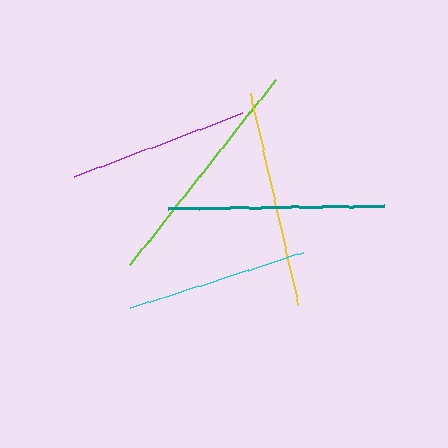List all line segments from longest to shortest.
From longest to shortest: lime, yellow, teal, cyan, purple.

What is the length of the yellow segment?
The yellow segment is approximately 218 pixels long.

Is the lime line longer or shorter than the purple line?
The lime line is longer than the purple line.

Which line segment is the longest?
The lime line is the longest at approximately 235 pixels.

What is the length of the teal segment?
The teal segment is approximately 216 pixels long.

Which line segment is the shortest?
The purple line is the shortest at approximately 181 pixels.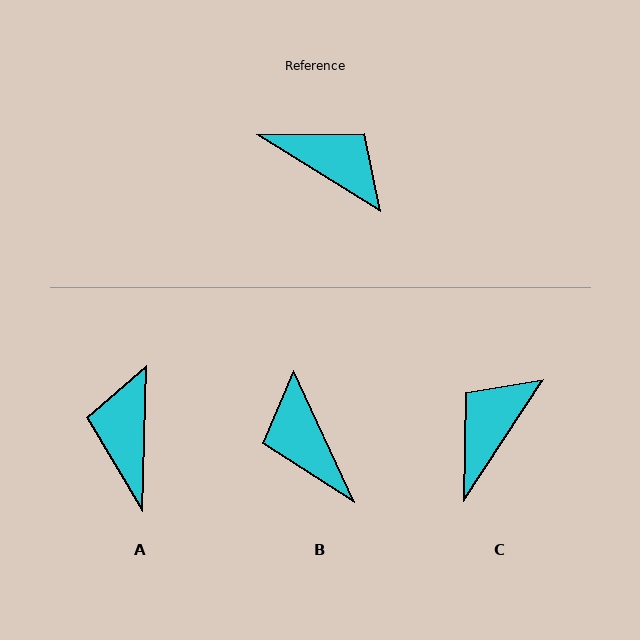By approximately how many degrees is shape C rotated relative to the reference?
Approximately 88 degrees counter-clockwise.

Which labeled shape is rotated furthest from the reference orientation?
B, about 146 degrees away.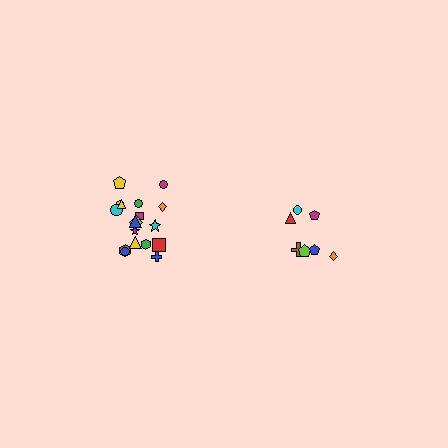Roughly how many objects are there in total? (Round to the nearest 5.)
Roughly 25 objects in total.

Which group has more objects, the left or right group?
The left group.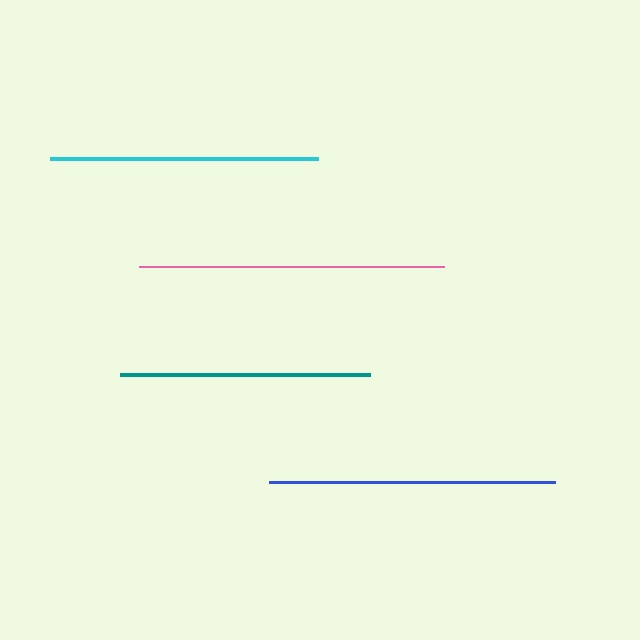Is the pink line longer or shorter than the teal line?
The pink line is longer than the teal line.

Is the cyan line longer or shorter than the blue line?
The blue line is longer than the cyan line.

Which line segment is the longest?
The pink line is the longest at approximately 305 pixels.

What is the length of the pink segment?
The pink segment is approximately 305 pixels long.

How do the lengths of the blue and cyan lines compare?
The blue and cyan lines are approximately the same length.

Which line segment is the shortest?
The teal line is the shortest at approximately 249 pixels.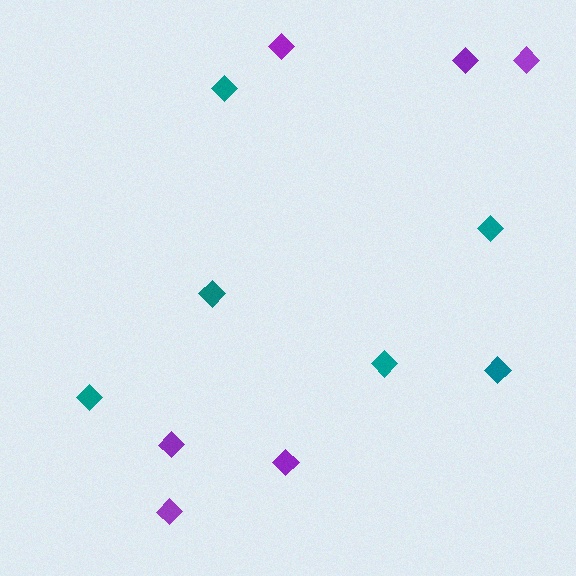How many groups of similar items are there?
There are 2 groups: one group of purple diamonds (6) and one group of teal diamonds (6).